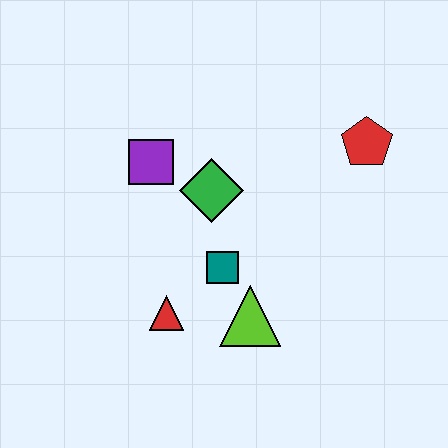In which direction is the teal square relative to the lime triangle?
The teal square is above the lime triangle.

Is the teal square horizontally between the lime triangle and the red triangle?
Yes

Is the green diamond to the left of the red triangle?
No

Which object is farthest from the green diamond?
The red pentagon is farthest from the green diamond.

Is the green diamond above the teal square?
Yes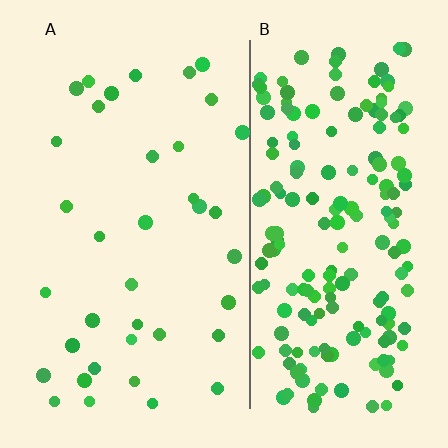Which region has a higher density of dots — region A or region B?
B (the right).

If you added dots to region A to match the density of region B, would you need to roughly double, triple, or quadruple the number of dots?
Approximately quadruple.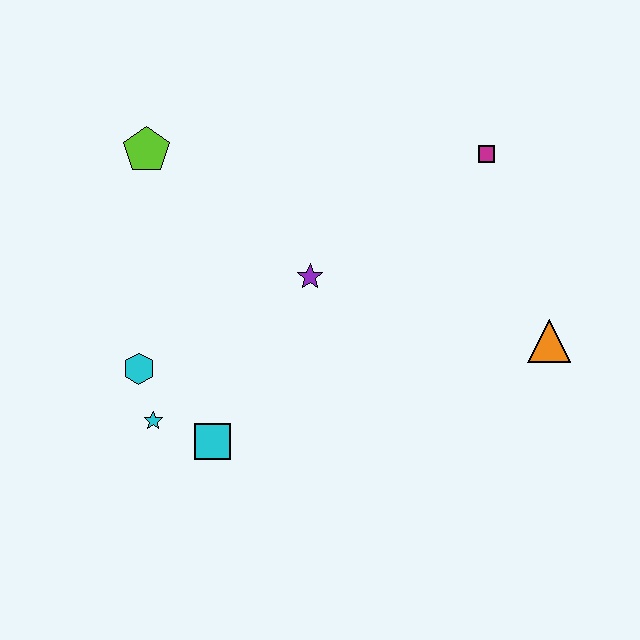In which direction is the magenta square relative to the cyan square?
The magenta square is above the cyan square.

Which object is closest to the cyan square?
The cyan star is closest to the cyan square.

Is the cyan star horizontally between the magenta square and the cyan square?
No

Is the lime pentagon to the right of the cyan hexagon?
Yes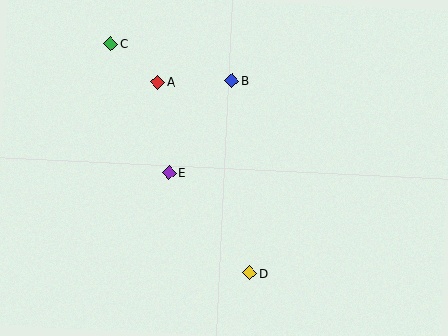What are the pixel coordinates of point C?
Point C is at (111, 44).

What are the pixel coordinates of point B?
Point B is at (232, 81).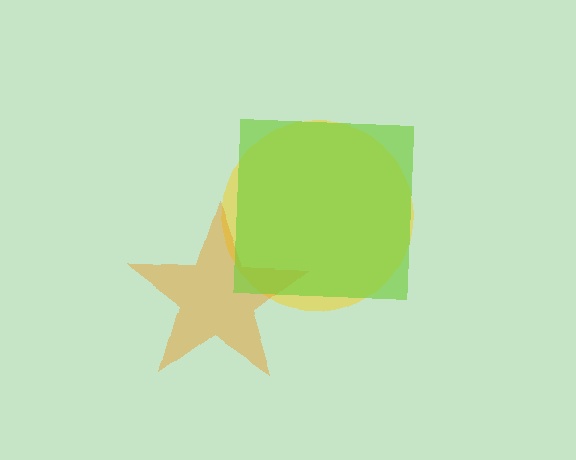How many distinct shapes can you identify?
There are 3 distinct shapes: a yellow circle, an orange star, a lime square.